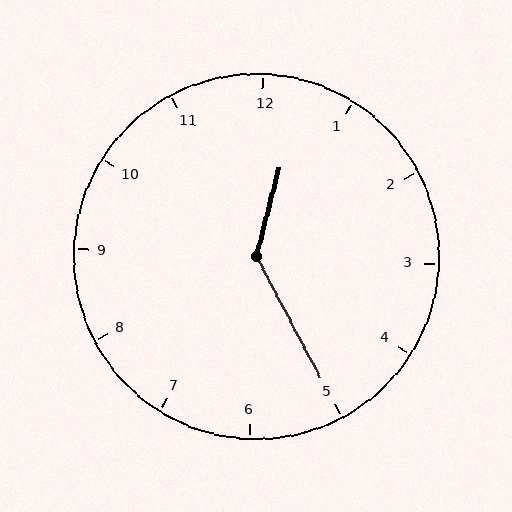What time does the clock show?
12:25.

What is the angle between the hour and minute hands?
Approximately 138 degrees.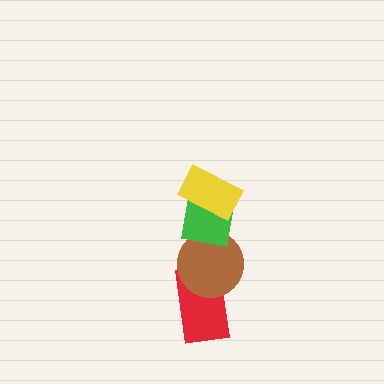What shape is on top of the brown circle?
The green square is on top of the brown circle.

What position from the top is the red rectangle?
The red rectangle is 4th from the top.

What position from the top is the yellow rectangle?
The yellow rectangle is 1st from the top.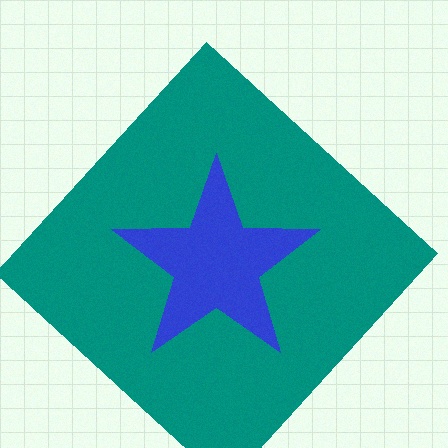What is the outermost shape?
The teal diamond.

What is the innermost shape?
The blue star.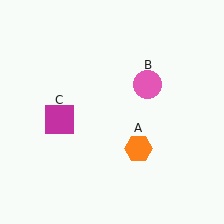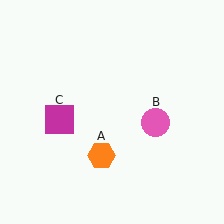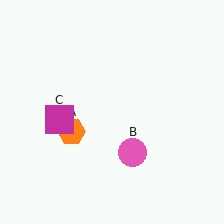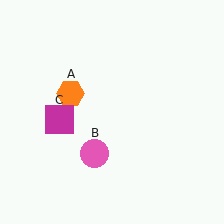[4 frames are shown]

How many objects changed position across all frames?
2 objects changed position: orange hexagon (object A), pink circle (object B).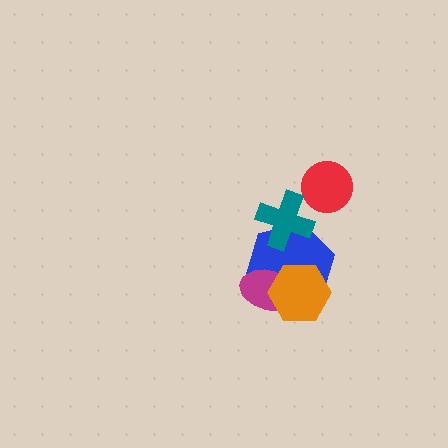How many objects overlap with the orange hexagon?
2 objects overlap with the orange hexagon.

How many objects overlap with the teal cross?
1 object overlaps with the teal cross.